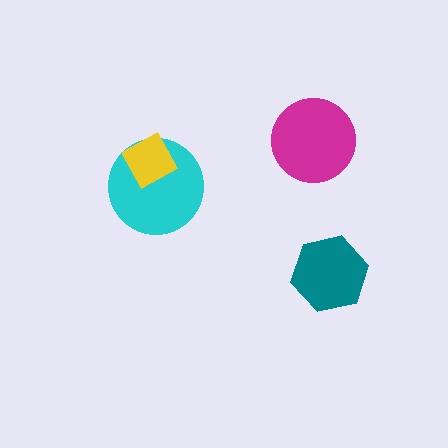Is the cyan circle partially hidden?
Yes, it is partially covered by another shape.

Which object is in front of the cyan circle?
The yellow diamond is in front of the cyan circle.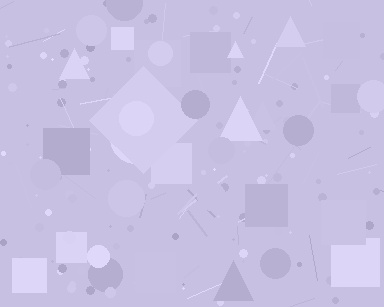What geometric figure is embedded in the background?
A diamond is embedded in the background.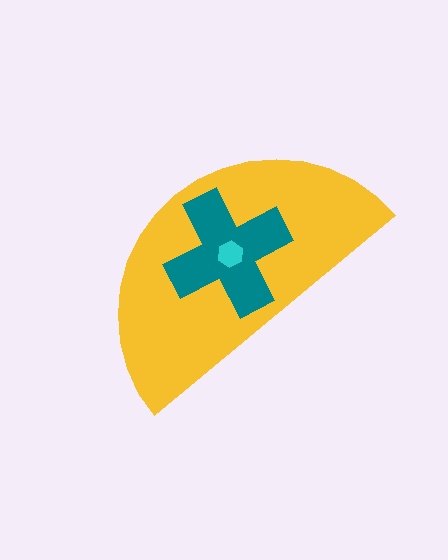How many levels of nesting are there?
3.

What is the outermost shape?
The yellow semicircle.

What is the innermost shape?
The cyan hexagon.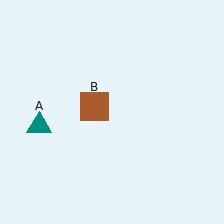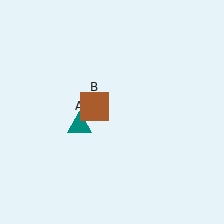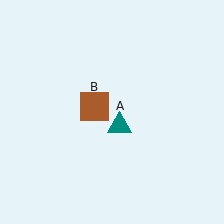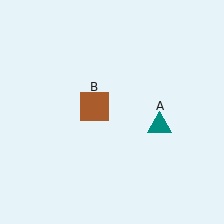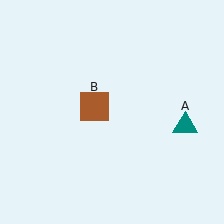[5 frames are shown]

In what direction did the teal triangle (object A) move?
The teal triangle (object A) moved right.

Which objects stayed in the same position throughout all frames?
Brown square (object B) remained stationary.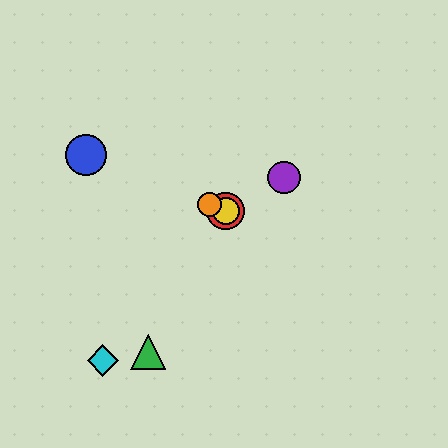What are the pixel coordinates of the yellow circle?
The yellow circle is at (226, 211).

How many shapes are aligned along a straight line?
4 shapes (the red circle, the blue circle, the yellow circle, the orange circle) are aligned along a straight line.